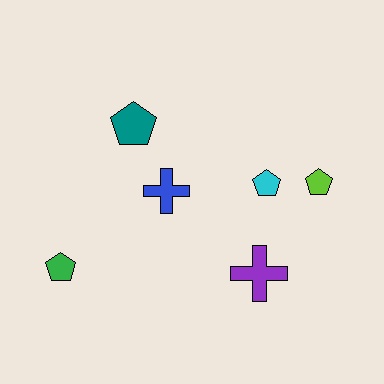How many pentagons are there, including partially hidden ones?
There are 4 pentagons.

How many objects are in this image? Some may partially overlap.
There are 6 objects.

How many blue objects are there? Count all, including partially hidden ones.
There is 1 blue object.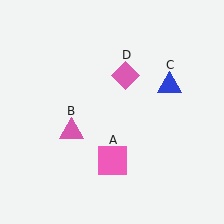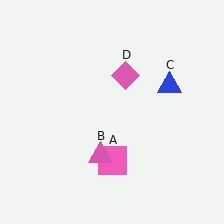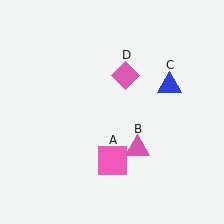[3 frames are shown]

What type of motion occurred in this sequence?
The pink triangle (object B) rotated counterclockwise around the center of the scene.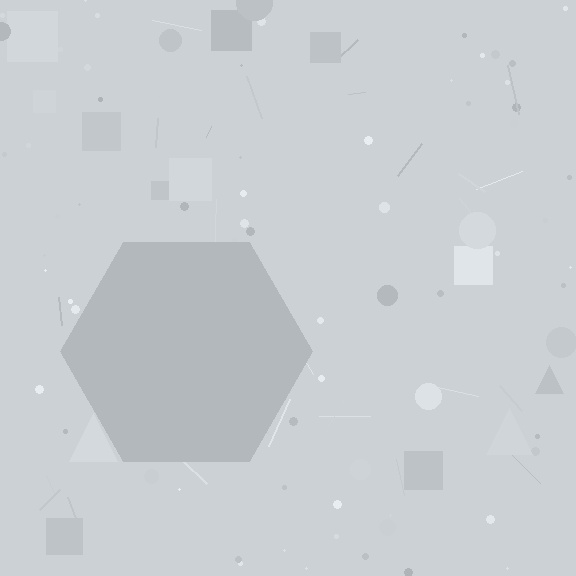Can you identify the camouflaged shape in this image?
The camouflaged shape is a hexagon.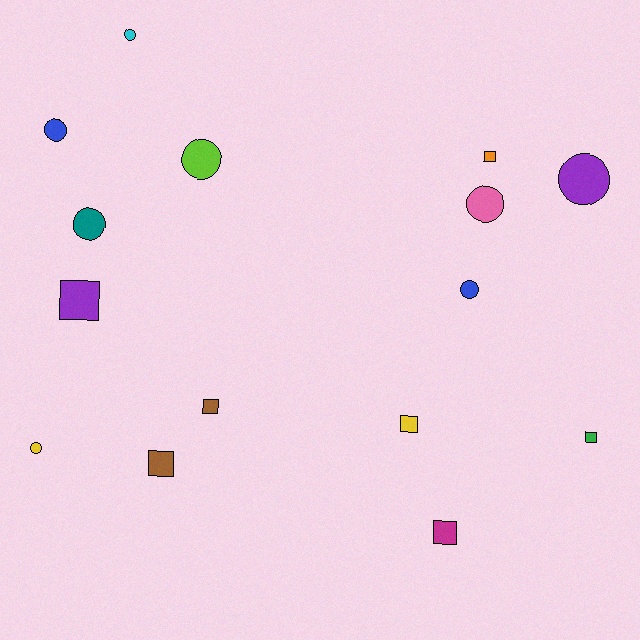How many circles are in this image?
There are 8 circles.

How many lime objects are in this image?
There is 1 lime object.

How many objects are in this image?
There are 15 objects.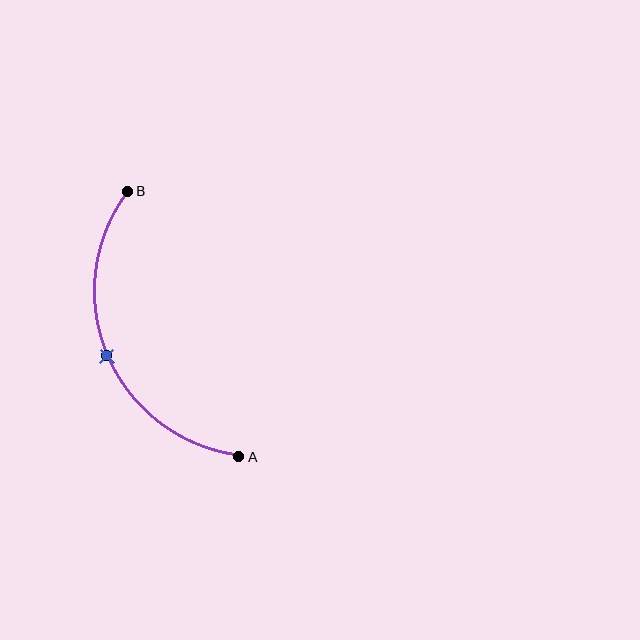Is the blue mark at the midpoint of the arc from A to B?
Yes. The blue mark lies on the arc at equal arc-length from both A and B — it is the arc midpoint.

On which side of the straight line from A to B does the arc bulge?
The arc bulges to the left of the straight line connecting A and B.